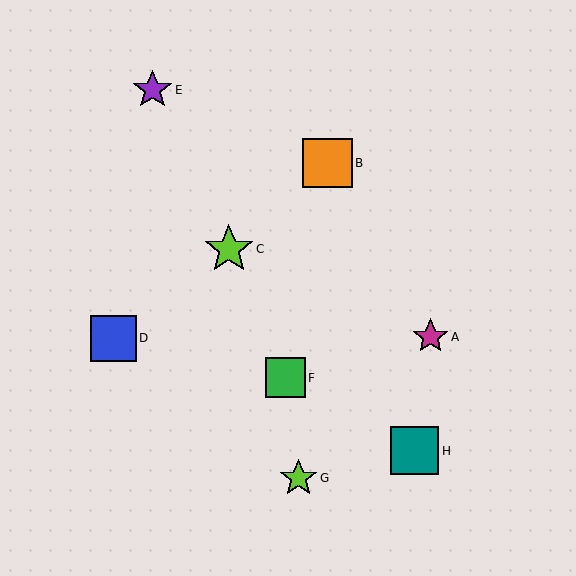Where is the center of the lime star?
The center of the lime star is at (229, 249).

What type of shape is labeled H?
Shape H is a teal square.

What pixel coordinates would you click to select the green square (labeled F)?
Click at (285, 378) to select the green square F.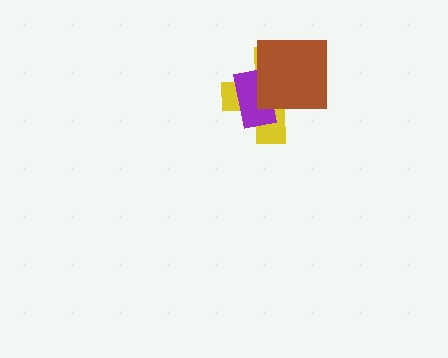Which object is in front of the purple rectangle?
The brown square is in front of the purple rectangle.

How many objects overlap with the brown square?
2 objects overlap with the brown square.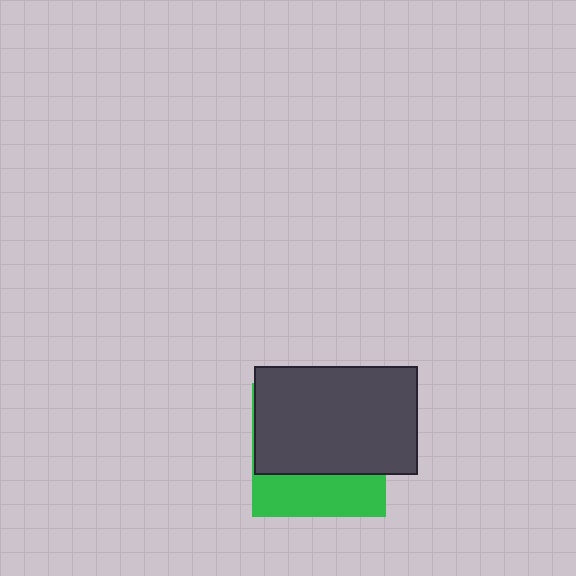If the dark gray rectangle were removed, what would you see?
You would see the complete green square.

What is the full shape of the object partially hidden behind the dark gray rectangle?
The partially hidden object is a green square.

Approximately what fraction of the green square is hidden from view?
Roughly 68% of the green square is hidden behind the dark gray rectangle.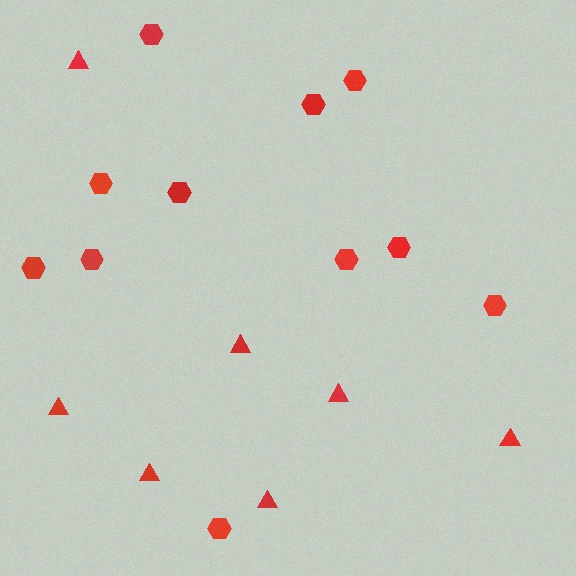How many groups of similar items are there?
There are 2 groups: one group of triangles (7) and one group of hexagons (11).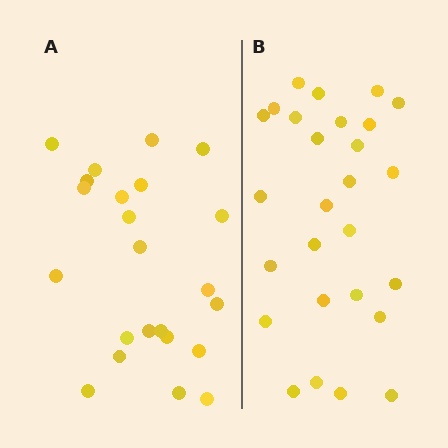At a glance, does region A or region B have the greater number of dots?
Region B (the right region) has more dots.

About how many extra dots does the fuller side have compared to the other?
Region B has about 4 more dots than region A.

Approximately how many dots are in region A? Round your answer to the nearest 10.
About 20 dots. (The exact count is 23, which rounds to 20.)